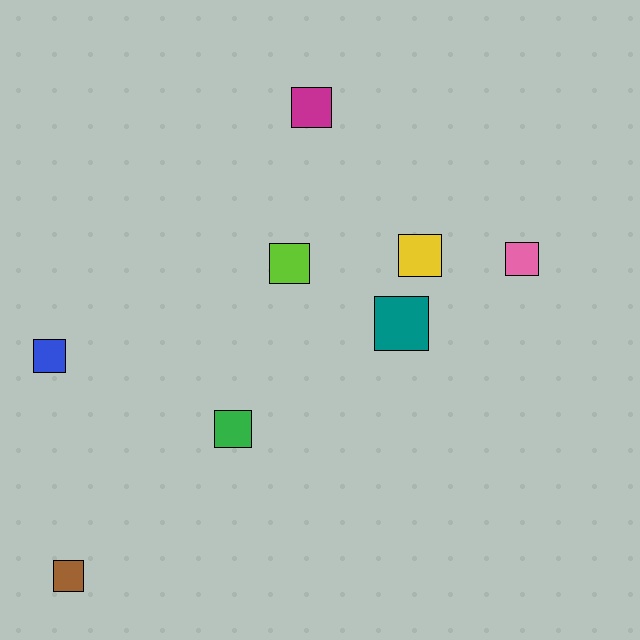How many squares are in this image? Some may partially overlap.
There are 8 squares.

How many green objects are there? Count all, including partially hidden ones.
There is 1 green object.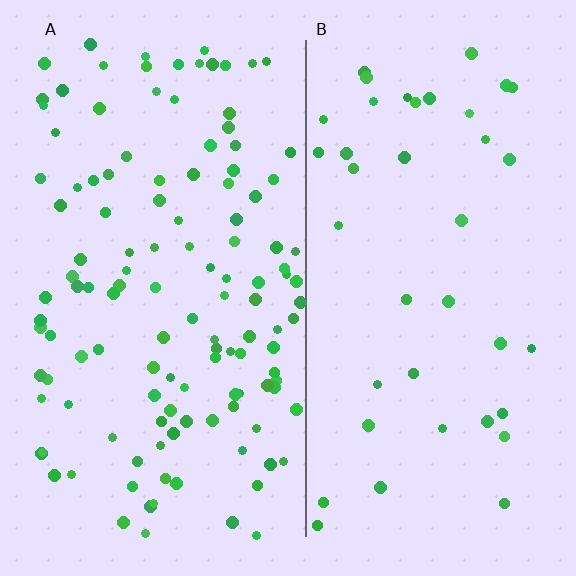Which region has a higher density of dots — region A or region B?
A (the left).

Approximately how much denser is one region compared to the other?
Approximately 3.1× — region A over region B.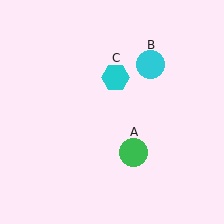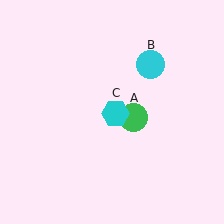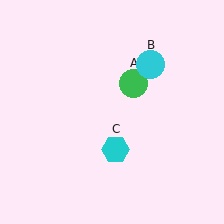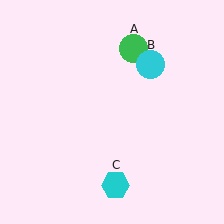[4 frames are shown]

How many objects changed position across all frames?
2 objects changed position: green circle (object A), cyan hexagon (object C).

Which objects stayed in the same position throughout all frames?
Cyan circle (object B) remained stationary.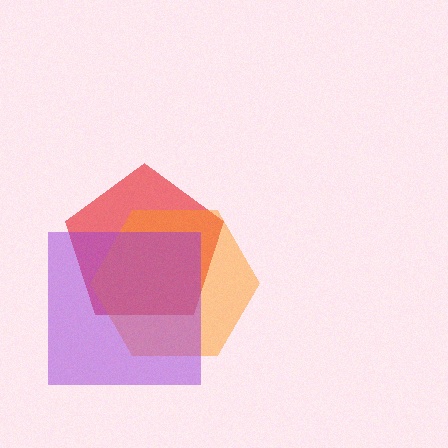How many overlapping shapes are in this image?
There are 3 overlapping shapes in the image.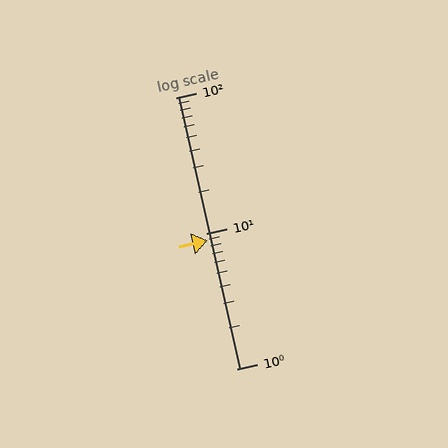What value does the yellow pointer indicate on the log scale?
The pointer indicates approximately 8.8.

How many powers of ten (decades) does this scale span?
The scale spans 2 decades, from 1 to 100.